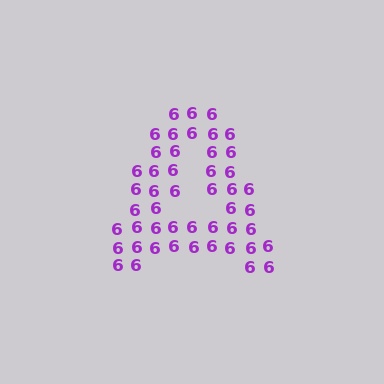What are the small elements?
The small elements are digit 6's.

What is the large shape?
The large shape is the letter A.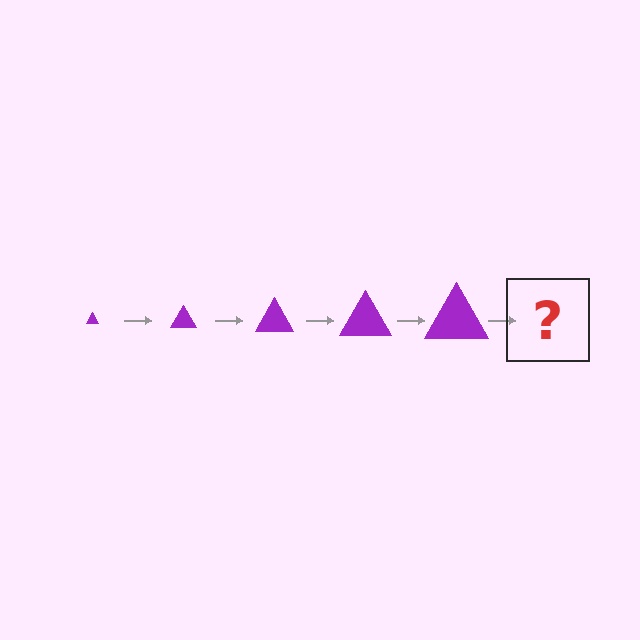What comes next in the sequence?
The next element should be a purple triangle, larger than the previous one.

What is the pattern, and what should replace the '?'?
The pattern is that the triangle gets progressively larger each step. The '?' should be a purple triangle, larger than the previous one.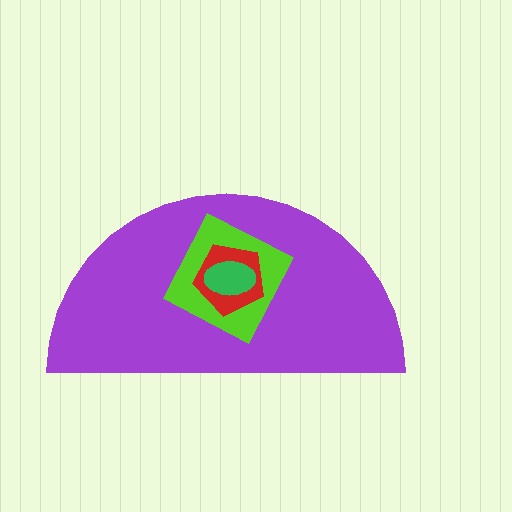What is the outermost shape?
The purple semicircle.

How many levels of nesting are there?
4.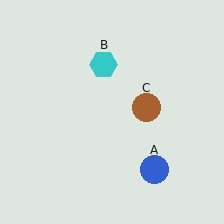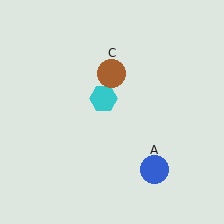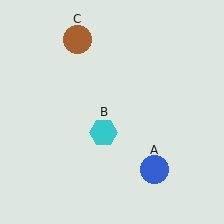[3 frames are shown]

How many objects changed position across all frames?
2 objects changed position: cyan hexagon (object B), brown circle (object C).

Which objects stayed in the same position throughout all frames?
Blue circle (object A) remained stationary.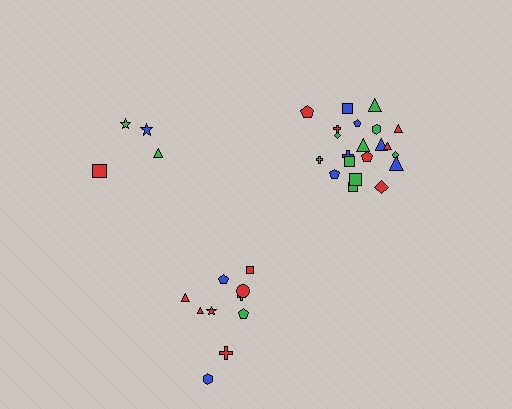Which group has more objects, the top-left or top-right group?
The top-right group.